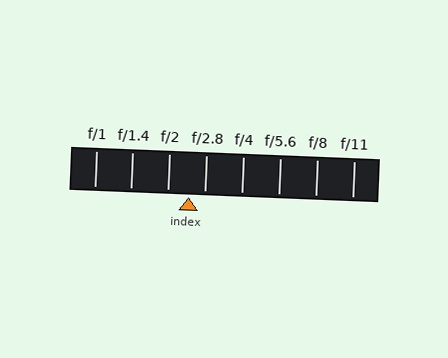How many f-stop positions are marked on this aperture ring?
There are 8 f-stop positions marked.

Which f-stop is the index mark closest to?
The index mark is closest to f/2.8.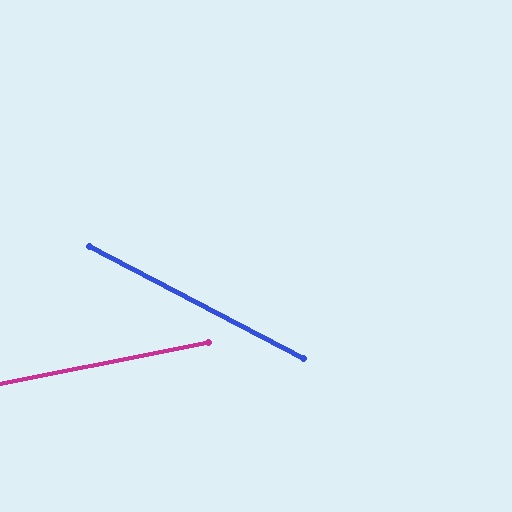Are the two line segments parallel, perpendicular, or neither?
Neither parallel nor perpendicular — they differ by about 39°.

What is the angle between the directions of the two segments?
Approximately 39 degrees.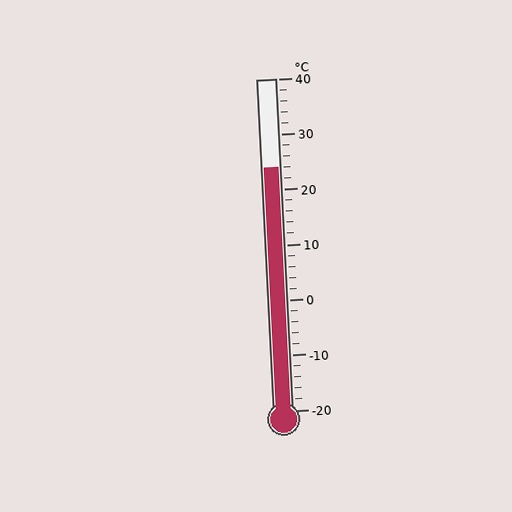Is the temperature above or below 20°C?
The temperature is above 20°C.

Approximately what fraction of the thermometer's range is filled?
The thermometer is filled to approximately 75% of its range.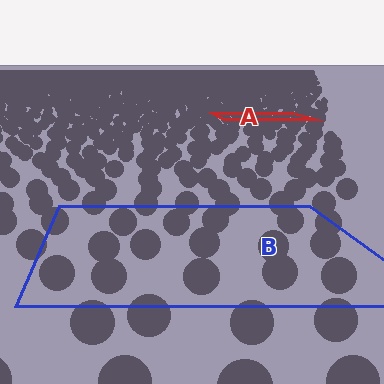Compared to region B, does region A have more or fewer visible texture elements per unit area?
Region A has more texture elements per unit area — they are packed more densely because it is farther away.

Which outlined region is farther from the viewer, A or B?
Region A is farther from the viewer — the texture elements inside it appear smaller and more densely packed.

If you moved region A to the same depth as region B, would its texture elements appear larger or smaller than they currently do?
They would appear larger. At a closer depth, the same texture elements are projected at a bigger on-screen size.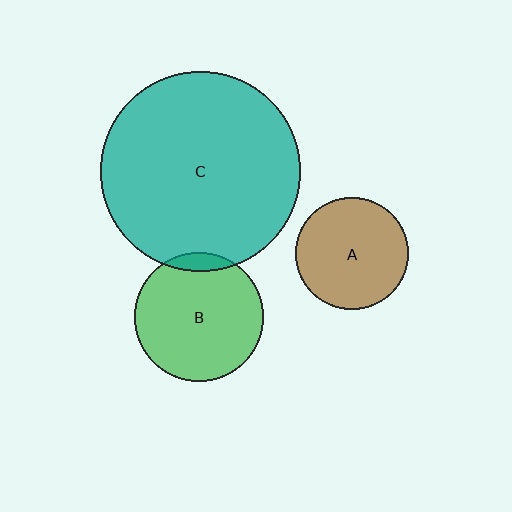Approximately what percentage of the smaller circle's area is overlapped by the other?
Approximately 5%.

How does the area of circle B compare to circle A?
Approximately 1.3 times.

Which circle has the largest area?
Circle C (teal).